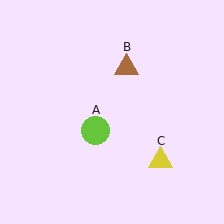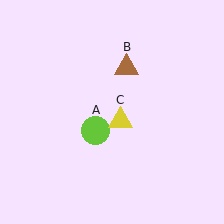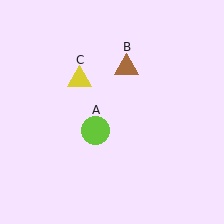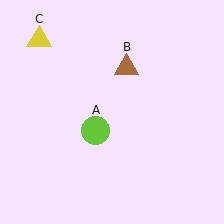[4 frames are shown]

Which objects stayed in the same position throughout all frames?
Lime circle (object A) and brown triangle (object B) remained stationary.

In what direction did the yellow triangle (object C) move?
The yellow triangle (object C) moved up and to the left.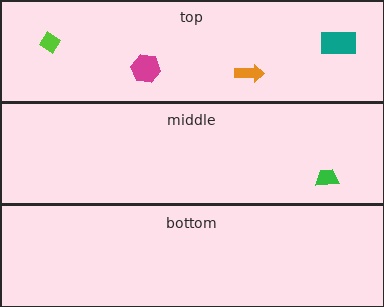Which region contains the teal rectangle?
The top region.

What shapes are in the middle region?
The green trapezoid.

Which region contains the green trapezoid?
The middle region.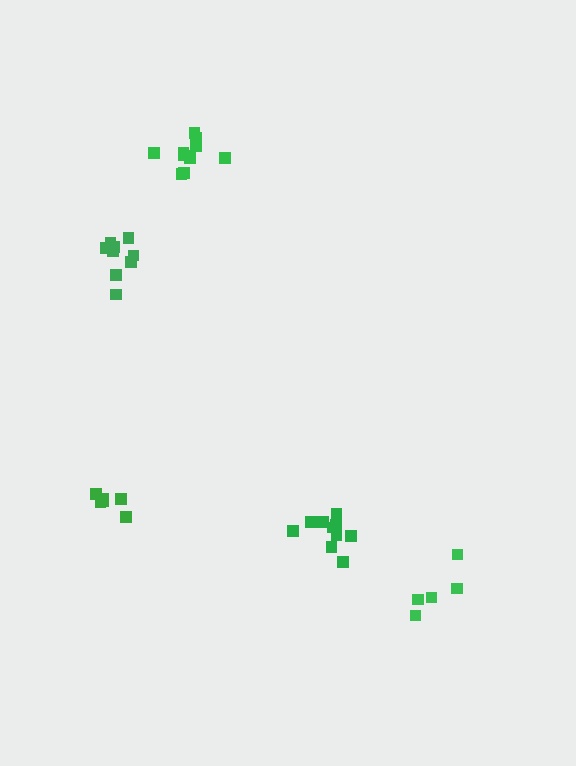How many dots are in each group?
Group 1: 9 dots, Group 2: 10 dots, Group 3: 10 dots, Group 4: 5 dots, Group 5: 6 dots (40 total).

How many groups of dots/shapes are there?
There are 5 groups.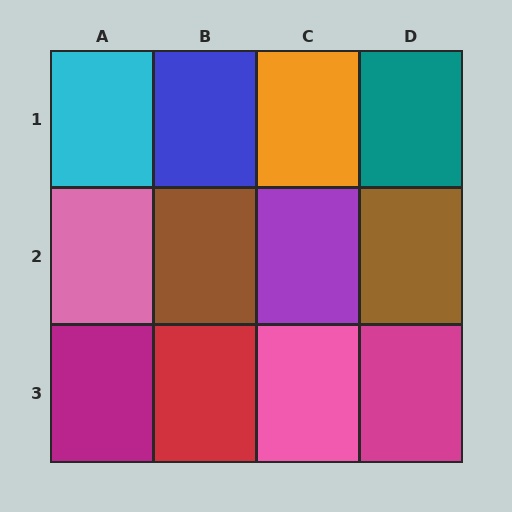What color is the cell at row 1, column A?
Cyan.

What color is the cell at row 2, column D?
Brown.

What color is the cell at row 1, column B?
Blue.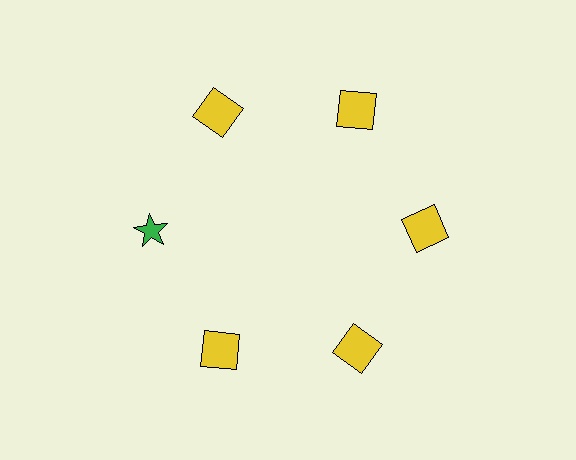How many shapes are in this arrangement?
There are 6 shapes arranged in a ring pattern.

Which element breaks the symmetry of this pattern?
The green star at roughly the 9 o'clock position breaks the symmetry. All other shapes are yellow squares.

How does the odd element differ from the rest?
It differs in both color (green instead of yellow) and shape (star instead of square).